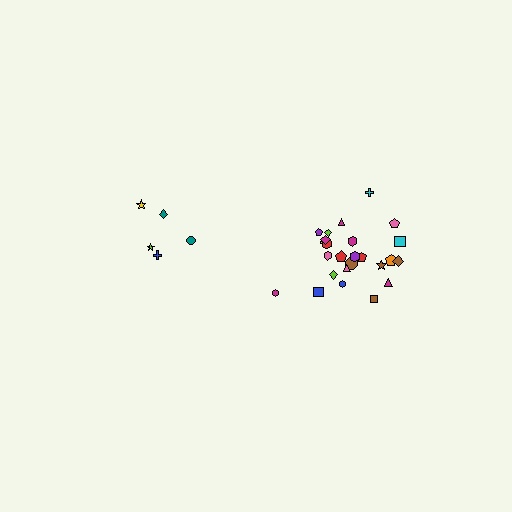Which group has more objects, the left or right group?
The right group.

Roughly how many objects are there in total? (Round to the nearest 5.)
Roughly 30 objects in total.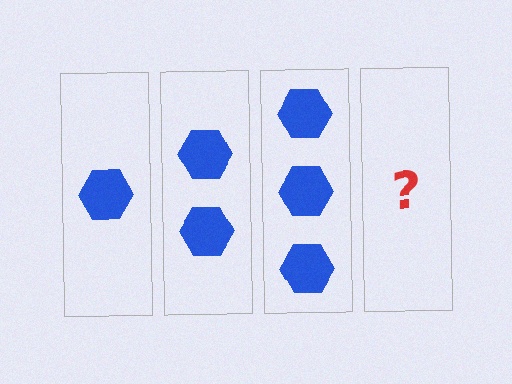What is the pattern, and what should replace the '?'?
The pattern is that each step adds one more hexagon. The '?' should be 4 hexagons.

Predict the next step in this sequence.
The next step is 4 hexagons.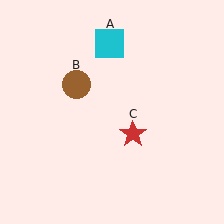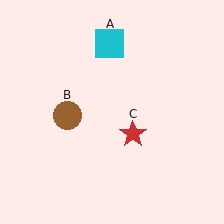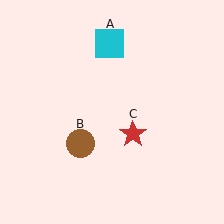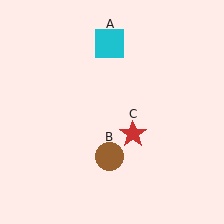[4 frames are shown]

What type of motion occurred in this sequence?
The brown circle (object B) rotated counterclockwise around the center of the scene.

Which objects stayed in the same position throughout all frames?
Cyan square (object A) and red star (object C) remained stationary.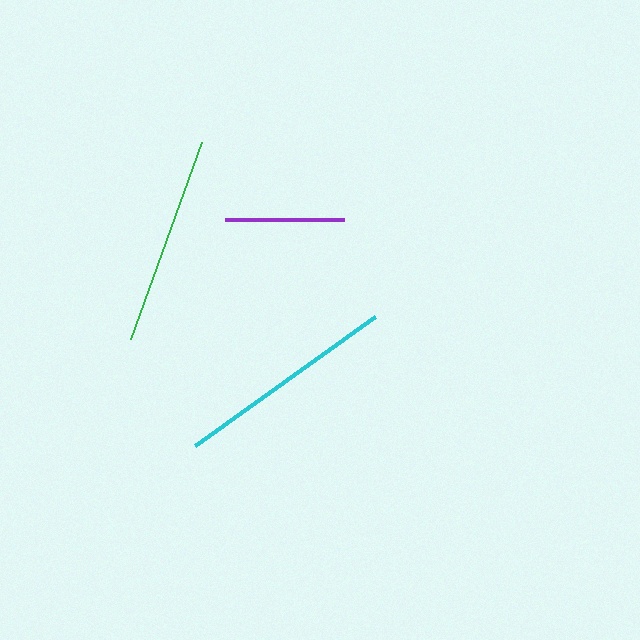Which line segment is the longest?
The cyan line is the longest at approximately 222 pixels.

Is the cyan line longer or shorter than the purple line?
The cyan line is longer than the purple line.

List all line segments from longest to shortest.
From longest to shortest: cyan, green, purple.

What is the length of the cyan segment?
The cyan segment is approximately 222 pixels long.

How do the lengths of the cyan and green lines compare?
The cyan and green lines are approximately the same length.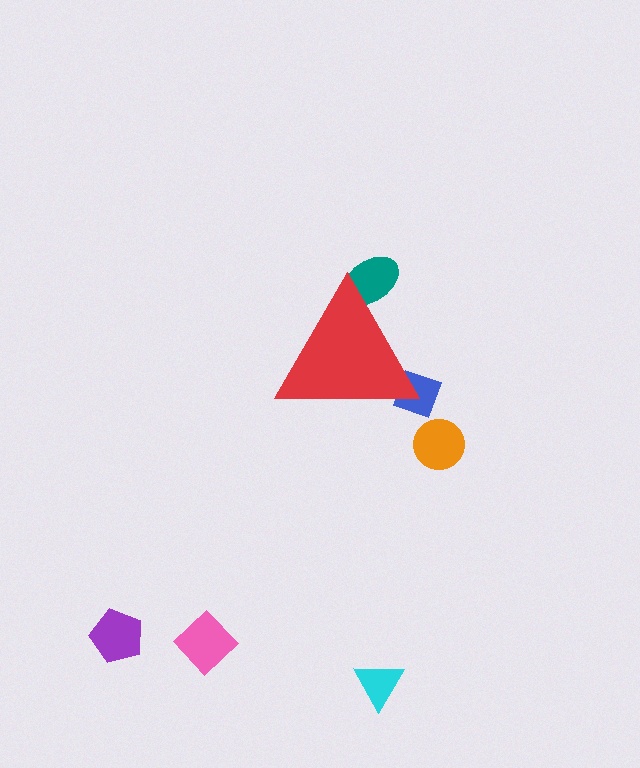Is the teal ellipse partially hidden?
Yes, the teal ellipse is partially hidden behind the red triangle.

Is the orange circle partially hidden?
No, the orange circle is fully visible.